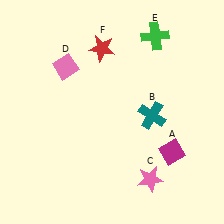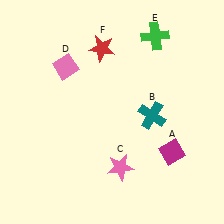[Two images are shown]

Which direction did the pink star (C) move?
The pink star (C) moved left.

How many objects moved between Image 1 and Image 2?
1 object moved between the two images.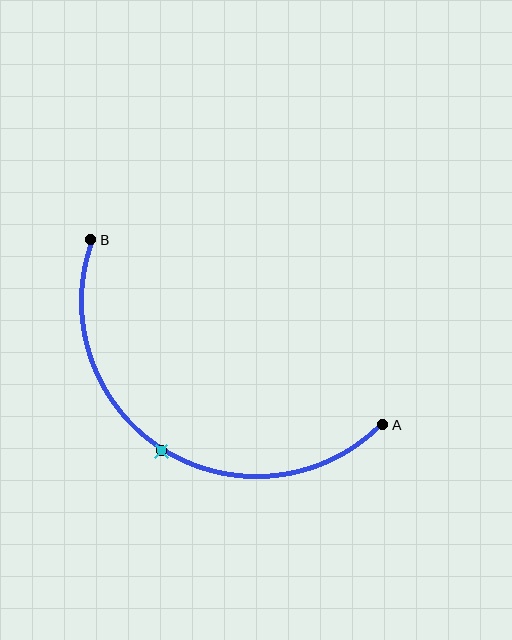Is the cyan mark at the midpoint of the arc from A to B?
Yes. The cyan mark lies on the arc at equal arc-length from both A and B — it is the arc midpoint.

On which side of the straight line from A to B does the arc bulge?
The arc bulges below the straight line connecting A and B.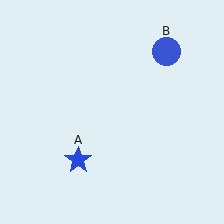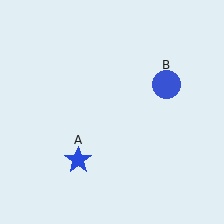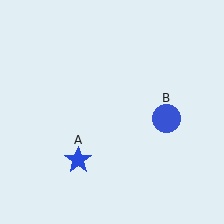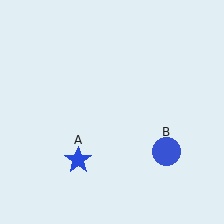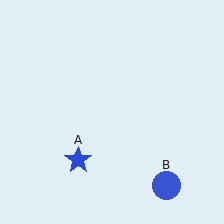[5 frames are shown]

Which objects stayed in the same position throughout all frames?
Blue star (object A) remained stationary.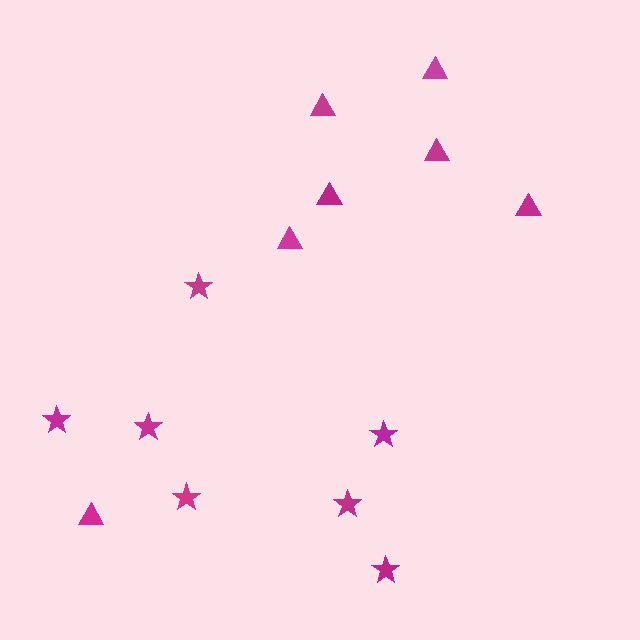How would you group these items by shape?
There are 2 groups: one group of triangles (7) and one group of stars (7).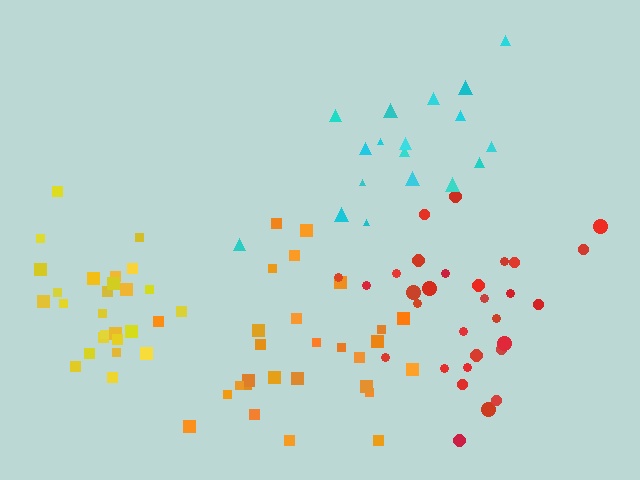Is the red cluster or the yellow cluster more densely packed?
Yellow.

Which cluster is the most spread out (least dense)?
Cyan.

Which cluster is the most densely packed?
Yellow.